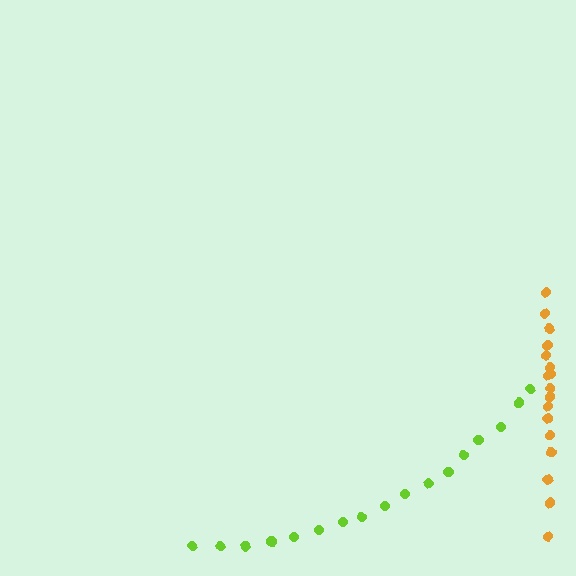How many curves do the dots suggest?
There are 2 distinct paths.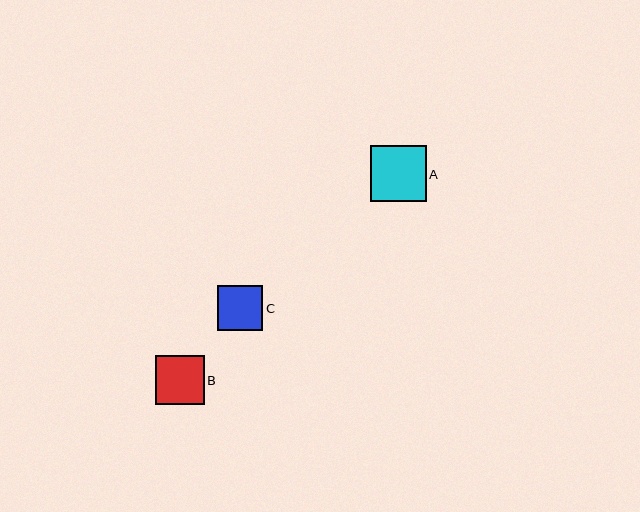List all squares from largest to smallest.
From largest to smallest: A, B, C.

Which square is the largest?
Square A is the largest with a size of approximately 56 pixels.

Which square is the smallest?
Square C is the smallest with a size of approximately 46 pixels.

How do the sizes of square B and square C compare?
Square B and square C are approximately the same size.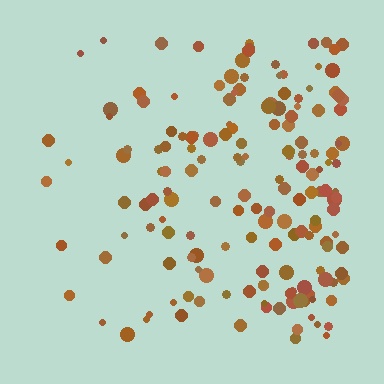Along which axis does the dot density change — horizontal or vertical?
Horizontal.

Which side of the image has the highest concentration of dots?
The right.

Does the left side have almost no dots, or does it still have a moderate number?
Still a moderate number, just noticeably fewer than the right.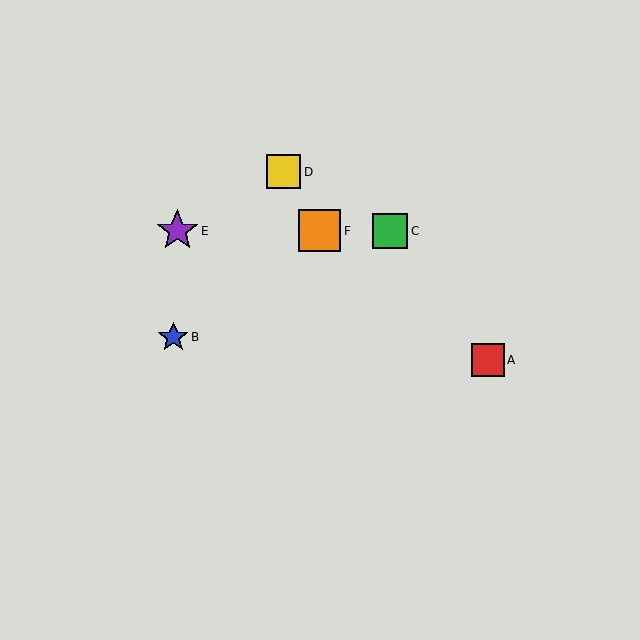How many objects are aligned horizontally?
3 objects (C, E, F) are aligned horizontally.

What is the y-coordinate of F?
Object F is at y≈231.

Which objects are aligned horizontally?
Objects C, E, F are aligned horizontally.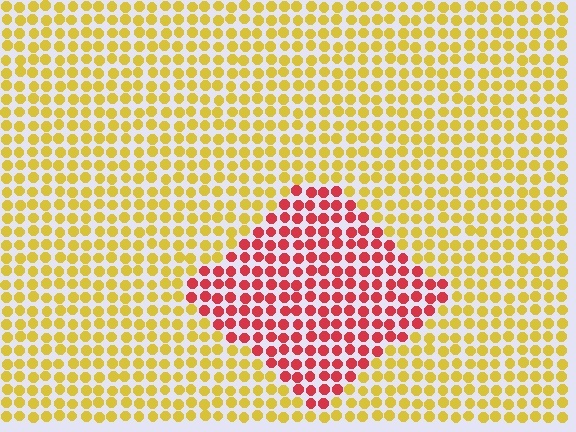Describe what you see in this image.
The image is filled with small yellow elements in a uniform arrangement. A diamond-shaped region is visible where the elements are tinted to a slightly different hue, forming a subtle color boundary.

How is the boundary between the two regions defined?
The boundary is defined purely by a slight shift in hue (about 58 degrees). Spacing, size, and orientation are identical on both sides.